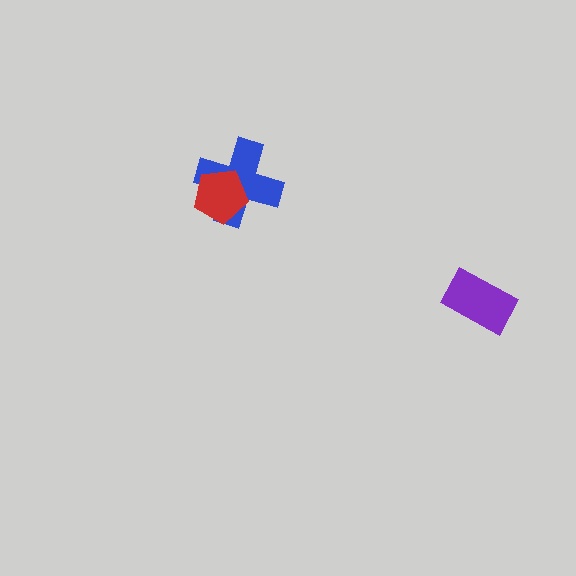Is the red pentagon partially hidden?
No, no other shape covers it.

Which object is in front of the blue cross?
The red pentagon is in front of the blue cross.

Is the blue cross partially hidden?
Yes, it is partially covered by another shape.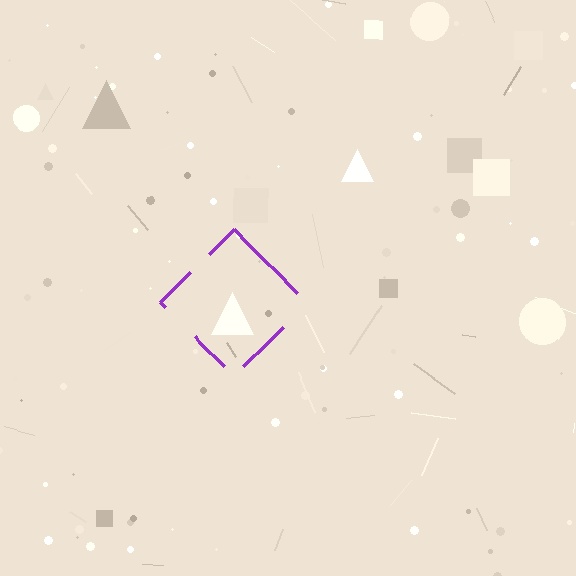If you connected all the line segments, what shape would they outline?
They would outline a diamond.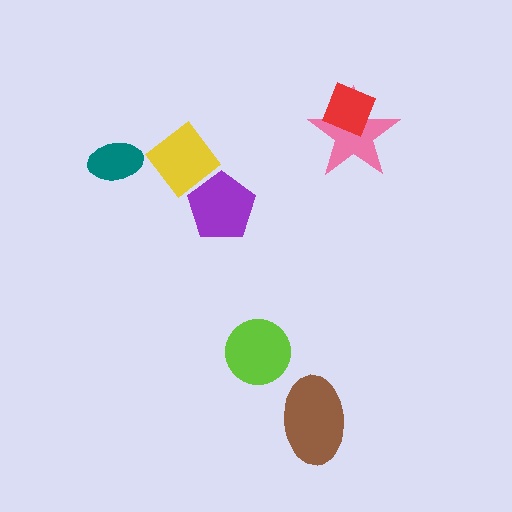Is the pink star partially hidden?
Yes, it is partially covered by another shape.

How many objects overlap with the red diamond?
1 object overlaps with the red diamond.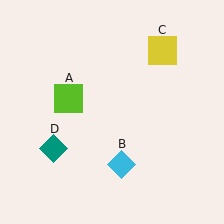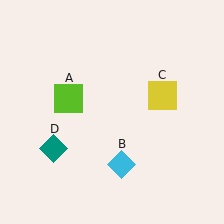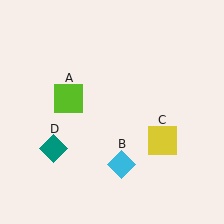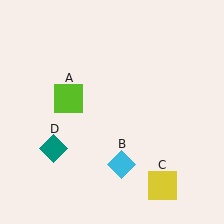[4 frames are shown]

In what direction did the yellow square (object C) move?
The yellow square (object C) moved down.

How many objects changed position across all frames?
1 object changed position: yellow square (object C).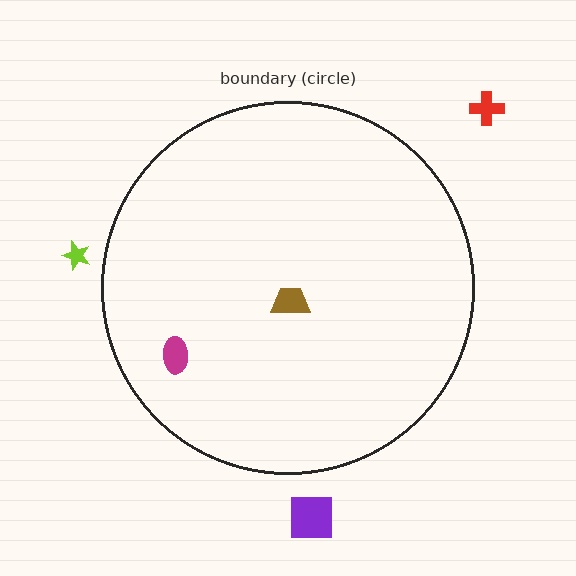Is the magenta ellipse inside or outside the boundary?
Inside.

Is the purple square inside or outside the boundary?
Outside.